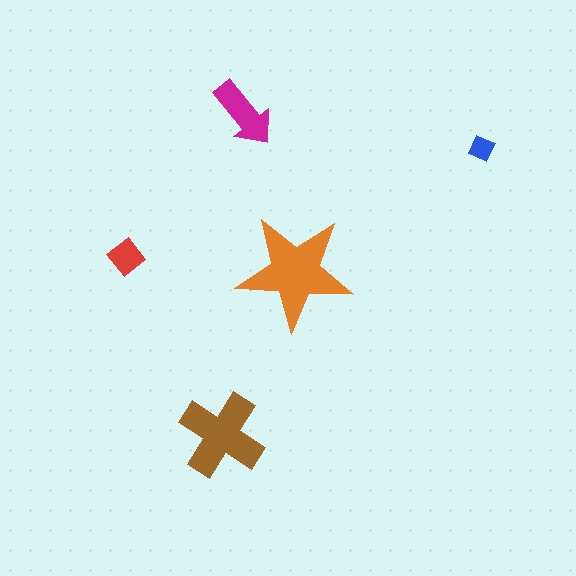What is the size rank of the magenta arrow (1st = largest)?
3rd.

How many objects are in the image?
There are 5 objects in the image.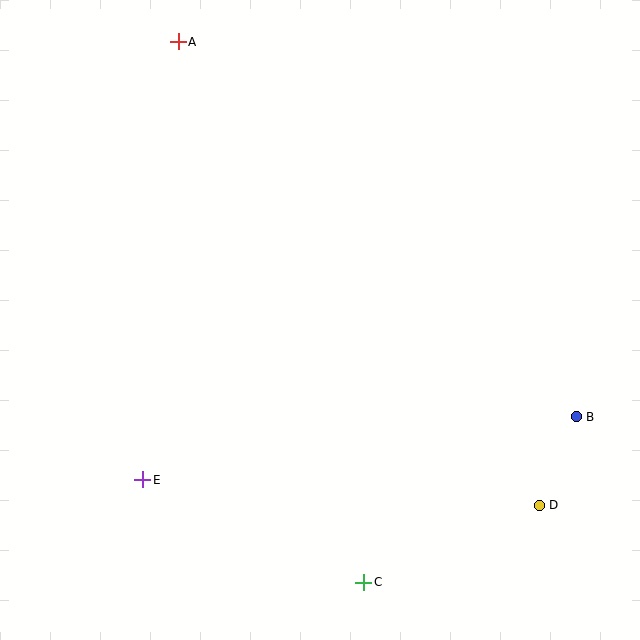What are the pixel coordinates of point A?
Point A is at (178, 42).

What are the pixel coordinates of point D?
Point D is at (539, 505).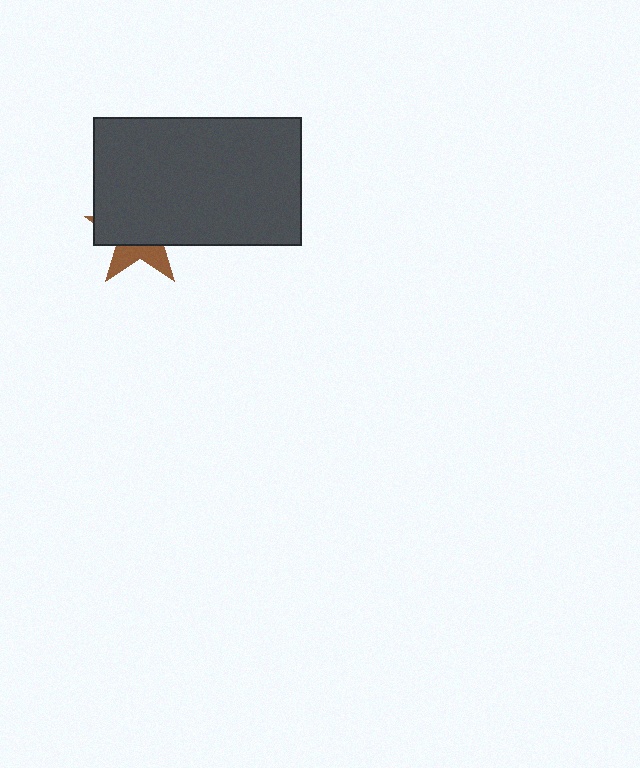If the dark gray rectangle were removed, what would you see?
You would see the complete brown star.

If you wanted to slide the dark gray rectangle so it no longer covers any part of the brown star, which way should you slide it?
Slide it up — that is the most direct way to separate the two shapes.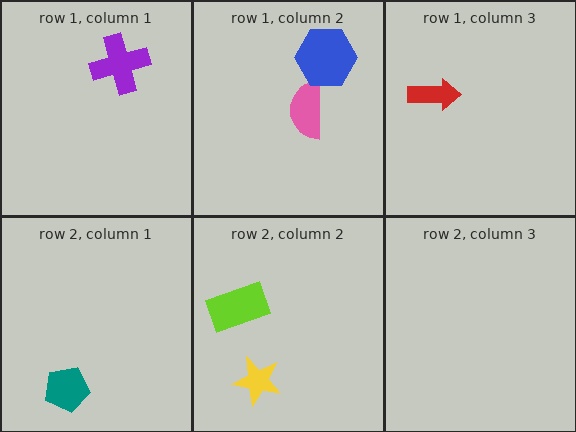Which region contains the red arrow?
The row 1, column 3 region.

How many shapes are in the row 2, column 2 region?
2.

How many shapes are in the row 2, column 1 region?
1.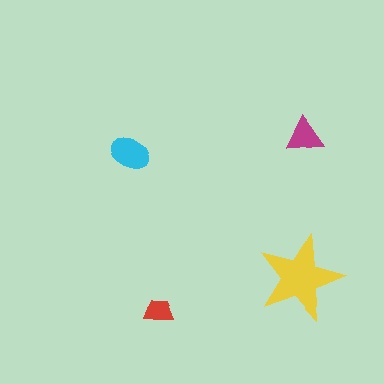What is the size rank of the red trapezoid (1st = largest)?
4th.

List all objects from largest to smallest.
The yellow star, the cyan ellipse, the magenta triangle, the red trapezoid.